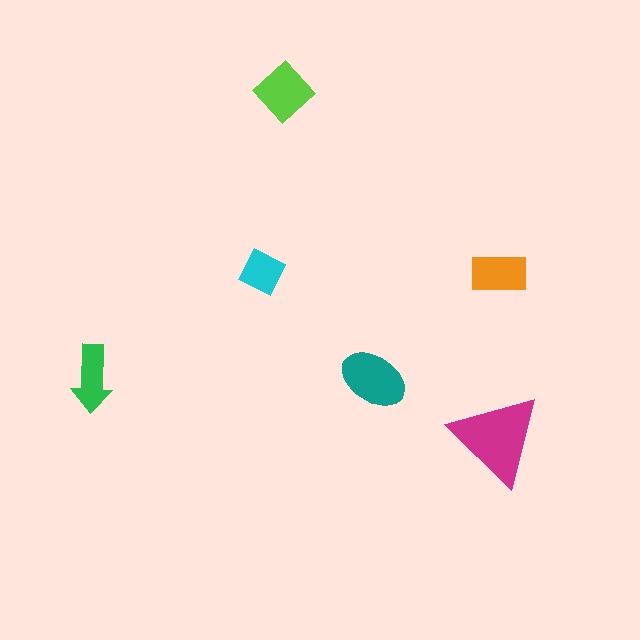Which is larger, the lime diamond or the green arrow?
The lime diamond.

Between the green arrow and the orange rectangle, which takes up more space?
The orange rectangle.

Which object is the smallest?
The cyan square.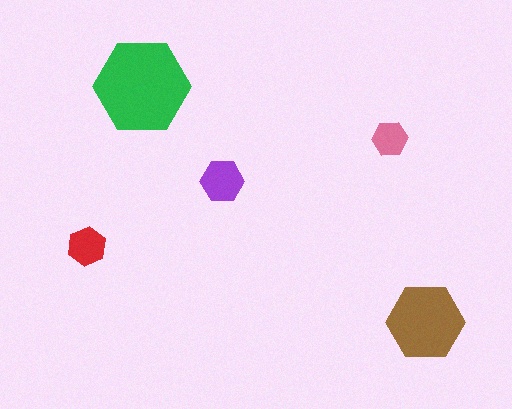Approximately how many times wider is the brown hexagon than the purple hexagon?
About 2 times wider.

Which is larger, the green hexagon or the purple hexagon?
The green one.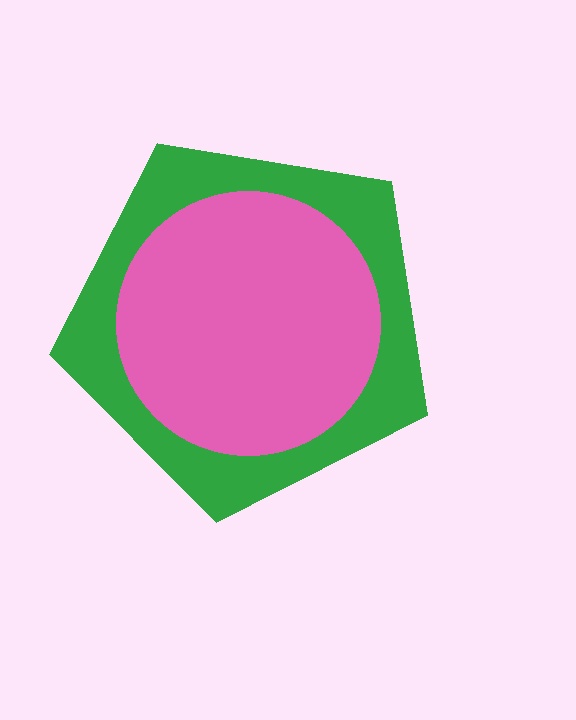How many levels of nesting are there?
2.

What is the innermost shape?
The pink circle.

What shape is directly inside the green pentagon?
The pink circle.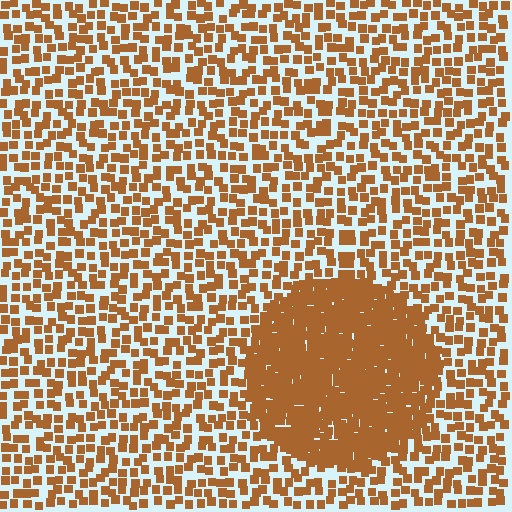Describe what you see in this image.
The image contains small brown elements arranged at two different densities. A circle-shaped region is visible where the elements are more densely packed than the surrounding area.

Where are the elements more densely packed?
The elements are more densely packed inside the circle boundary.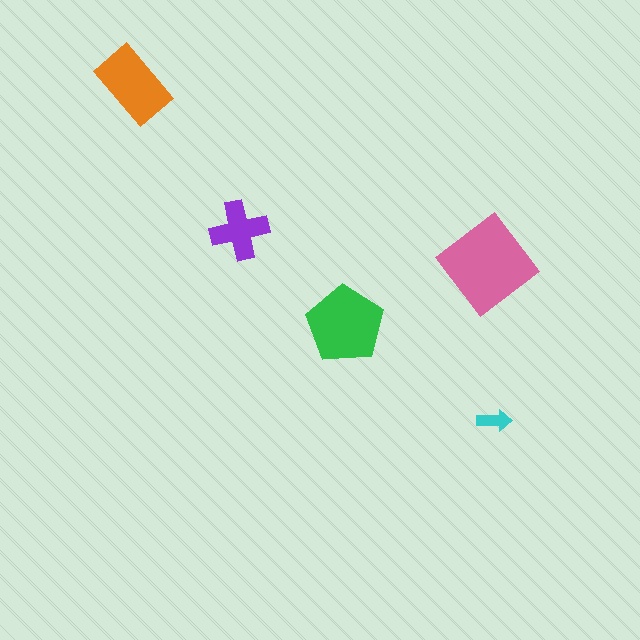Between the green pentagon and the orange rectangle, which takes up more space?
The green pentagon.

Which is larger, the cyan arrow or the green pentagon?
The green pentagon.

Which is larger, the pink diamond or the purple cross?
The pink diamond.